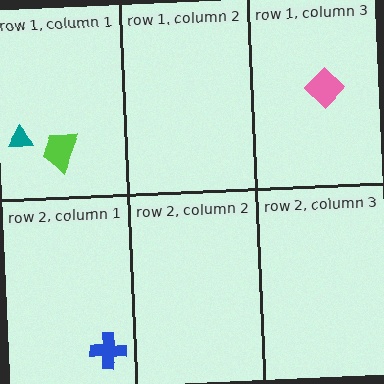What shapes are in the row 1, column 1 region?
The teal triangle, the lime trapezoid.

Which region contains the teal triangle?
The row 1, column 1 region.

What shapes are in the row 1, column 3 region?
The pink diamond.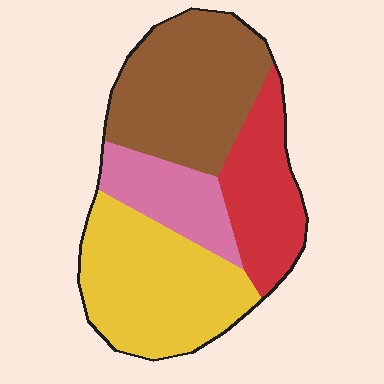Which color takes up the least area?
Pink, at roughly 15%.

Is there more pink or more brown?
Brown.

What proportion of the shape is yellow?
Yellow covers about 35% of the shape.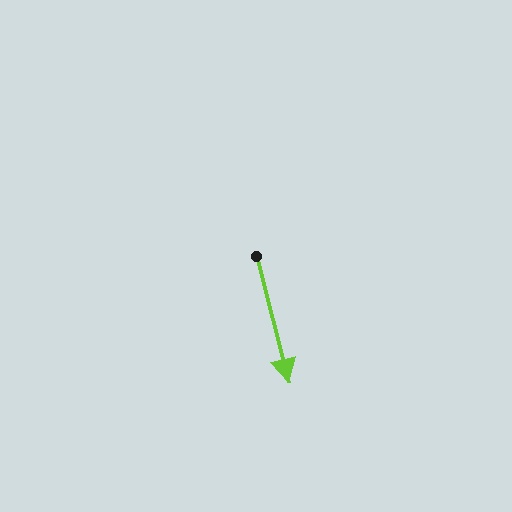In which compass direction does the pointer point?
South.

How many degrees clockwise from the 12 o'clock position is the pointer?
Approximately 166 degrees.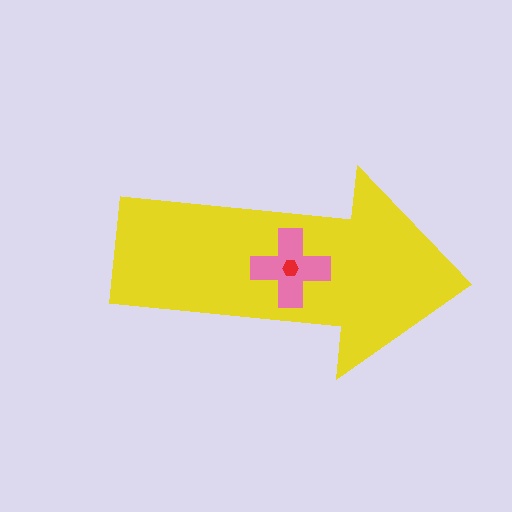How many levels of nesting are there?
3.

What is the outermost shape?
The yellow arrow.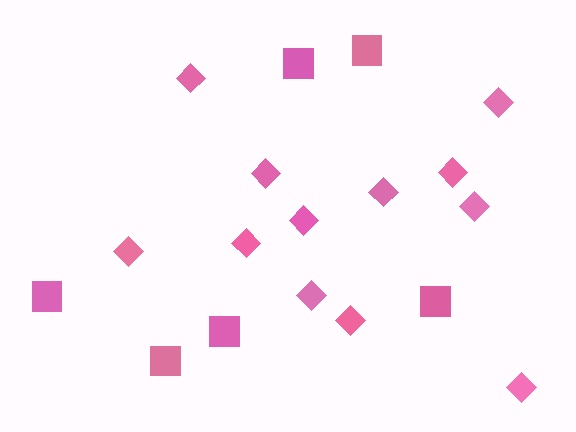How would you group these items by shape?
There are 2 groups: one group of diamonds (12) and one group of squares (6).